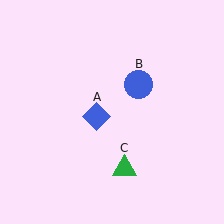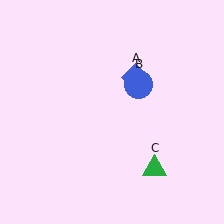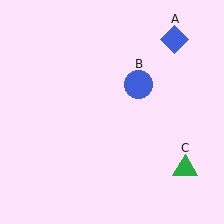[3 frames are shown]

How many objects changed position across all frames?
2 objects changed position: blue diamond (object A), green triangle (object C).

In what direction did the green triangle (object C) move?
The green triangle (object C) moved right.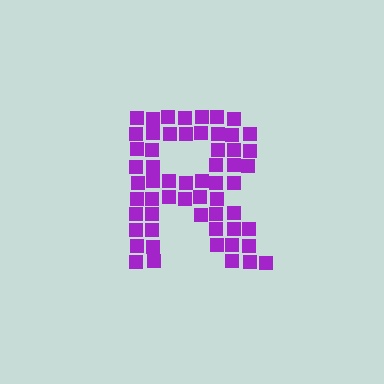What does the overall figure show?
The overall figure shows the letter R.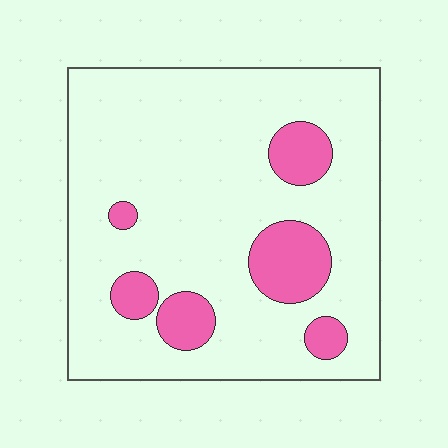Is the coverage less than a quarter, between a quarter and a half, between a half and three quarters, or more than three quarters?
Less than a quarter.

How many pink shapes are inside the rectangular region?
6.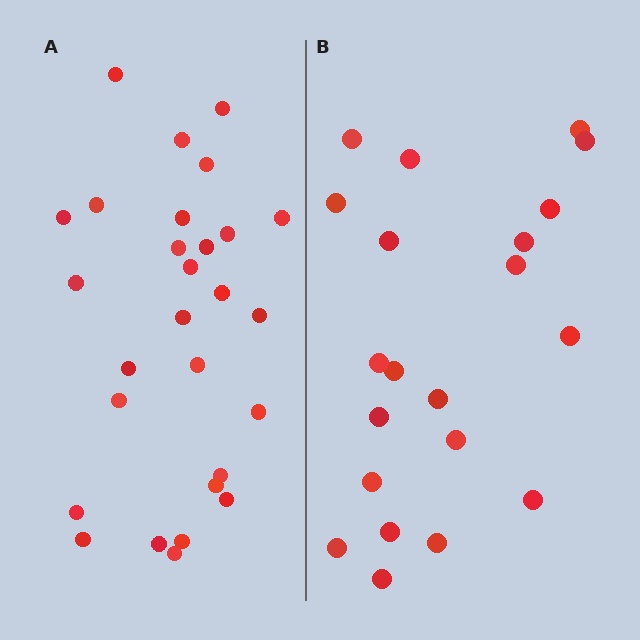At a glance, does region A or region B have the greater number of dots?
Region A (the left region) has more dots.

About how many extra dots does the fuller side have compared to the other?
Region A has roughly 8 or so more dots than region B.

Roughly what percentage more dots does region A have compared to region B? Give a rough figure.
About 35% more.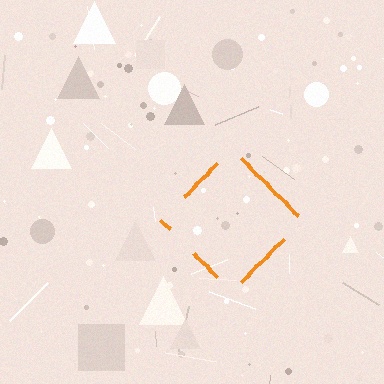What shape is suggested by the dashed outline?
The dashed outline suggests a diamond.